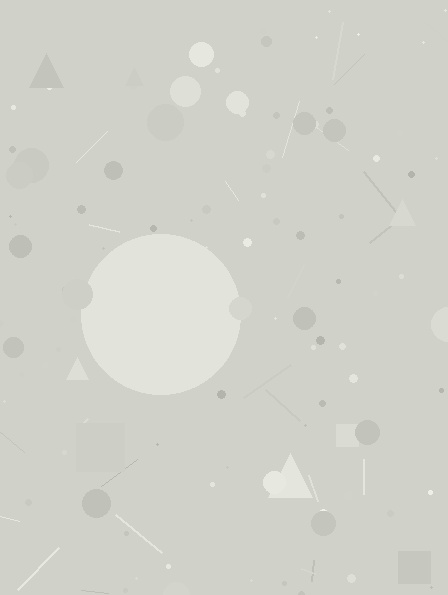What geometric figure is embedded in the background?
A circle is embedded in the background.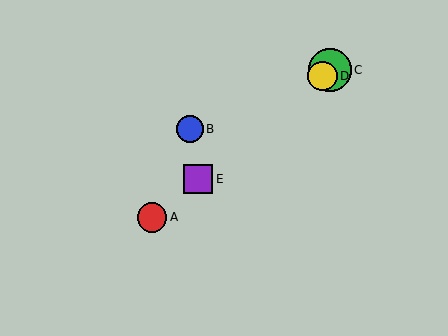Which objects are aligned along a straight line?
Objects A, C, D, E are aligned along a straight line.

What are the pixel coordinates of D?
Object D is at (322, 76).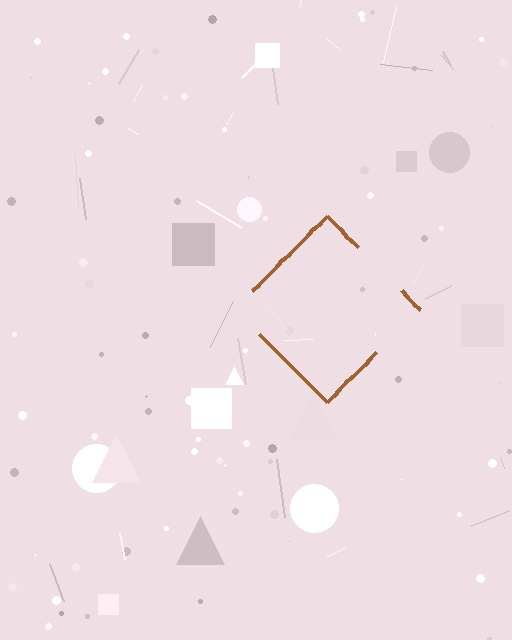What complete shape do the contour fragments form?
The contour fragments form a diamond.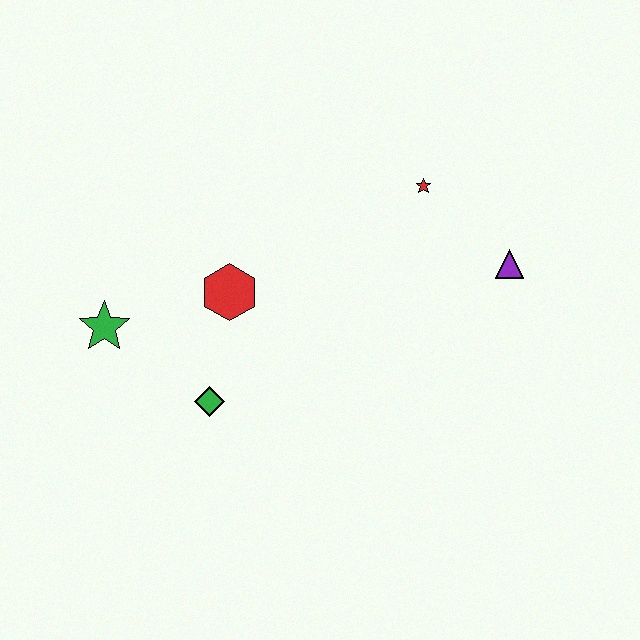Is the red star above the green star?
Yes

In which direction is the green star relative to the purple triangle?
The green star is to the left of the purple triangle.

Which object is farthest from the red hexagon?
The purple triangle is farthest from the red hexagon.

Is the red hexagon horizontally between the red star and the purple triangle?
No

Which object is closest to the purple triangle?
The red star is closest to the purple triangle.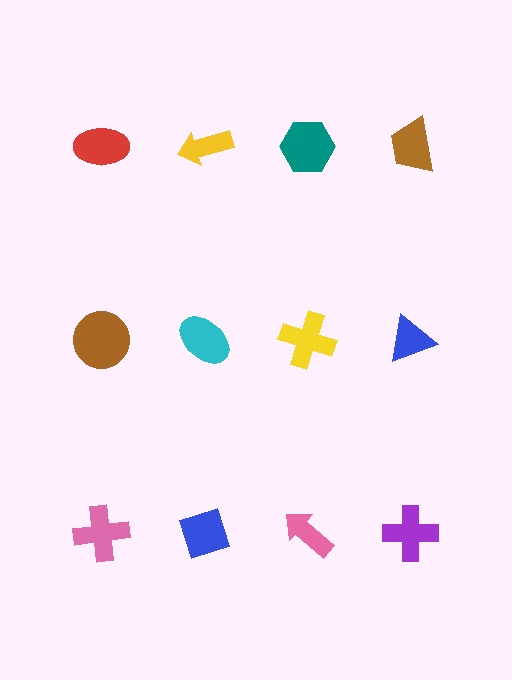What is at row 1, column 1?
A red ellipse.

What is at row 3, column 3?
A pink arrow.